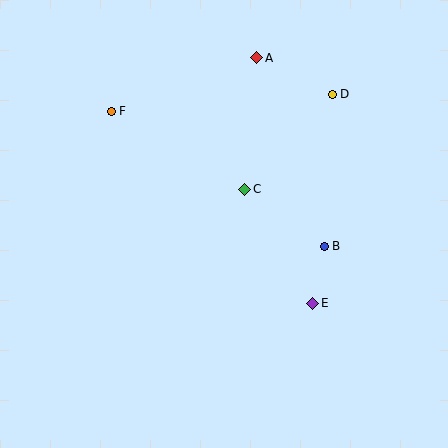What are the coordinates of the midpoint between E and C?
The midpoint between E and C is at (279, 246).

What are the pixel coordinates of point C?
Point C is at (245, 189).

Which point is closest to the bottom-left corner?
Point E is closest to the bottom-left corner.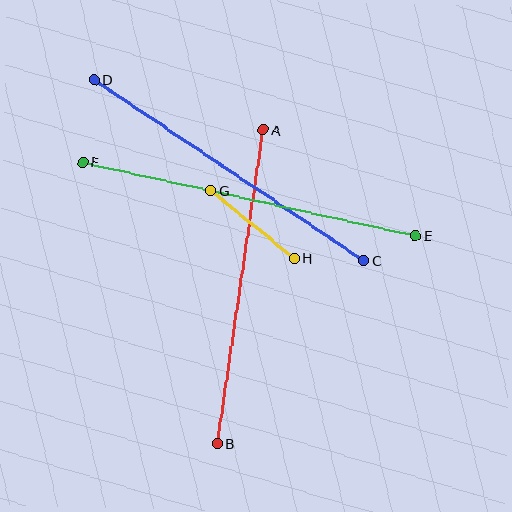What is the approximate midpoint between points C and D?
The midpoint is at approximately (229, 170) pixels.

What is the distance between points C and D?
The distance is approximately 325 pixels.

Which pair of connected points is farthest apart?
Points E and F are farthest apart.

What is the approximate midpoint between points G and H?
The midpoint is at approximately (252, 224) pixels.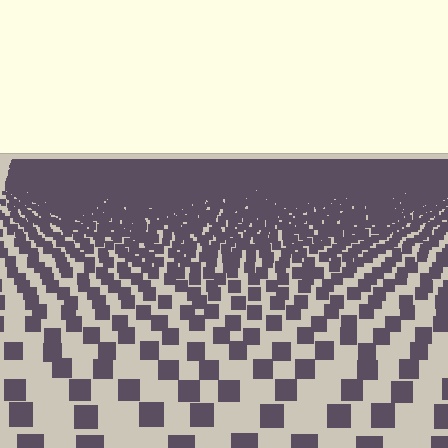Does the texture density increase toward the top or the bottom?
Density increases toward the top.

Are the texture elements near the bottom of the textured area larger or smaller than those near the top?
Larger. Near the bottom, elements are closer to the viewer and appear at a bigger on-screen size.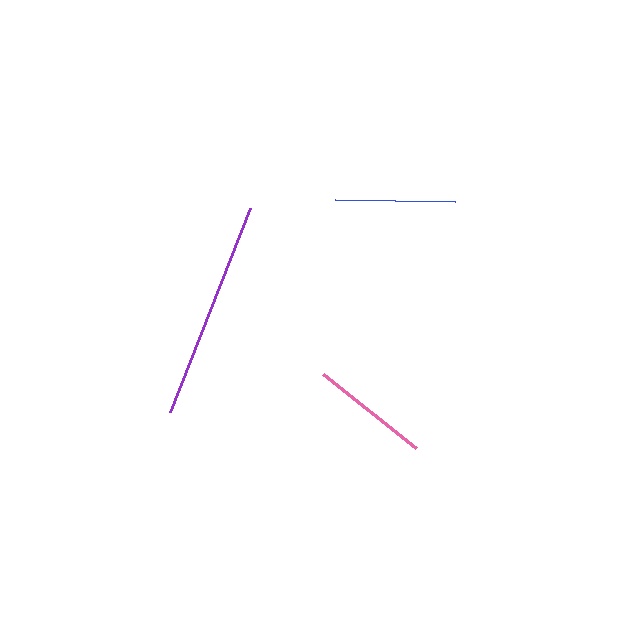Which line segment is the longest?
The purple line is the longest at approximately 219 pixels.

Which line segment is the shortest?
The pink line is the shortest at approximately 119 pixels.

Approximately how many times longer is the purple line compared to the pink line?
The purple line is approximately 1.8 times the length of the pink line.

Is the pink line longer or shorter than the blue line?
The blue line is longer than the pink line.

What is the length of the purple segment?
The purple segment is approximately 219 pixels long.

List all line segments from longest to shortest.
From longest to shortest: purple, blue, pink.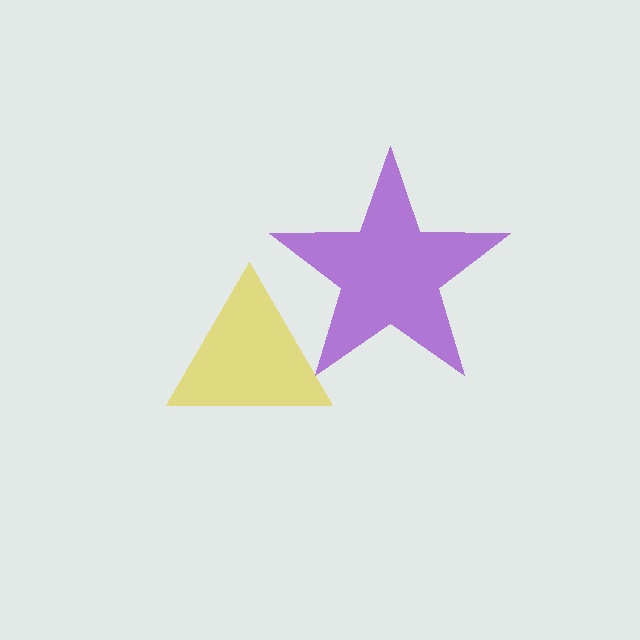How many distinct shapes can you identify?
There are 2 distinct shapes: a yellow triangle, a purple star.